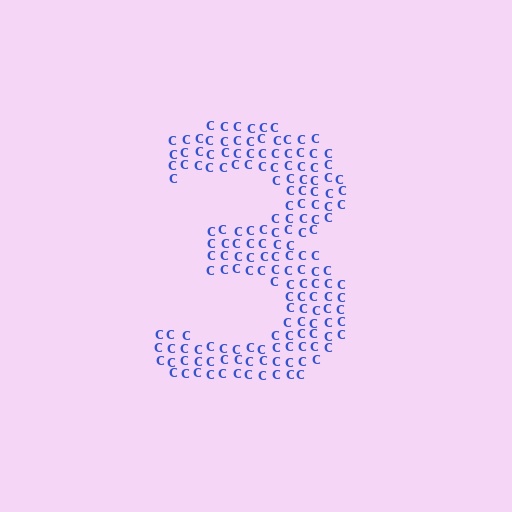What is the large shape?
The large shape is the digit 3.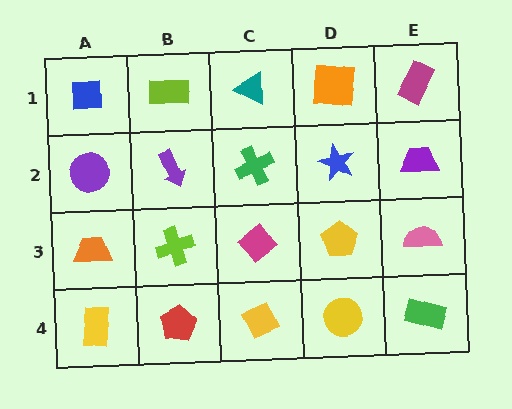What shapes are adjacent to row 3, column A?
A purple circle (row 2, column A), a yellow rectangle (row 4, column A), a lime cross (row 3, column B).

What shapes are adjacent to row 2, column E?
A magenta rectangle (row 1, column E), a pink semicircle (row 3, column E), a blue star (row 2, column D).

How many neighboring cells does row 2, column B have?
4.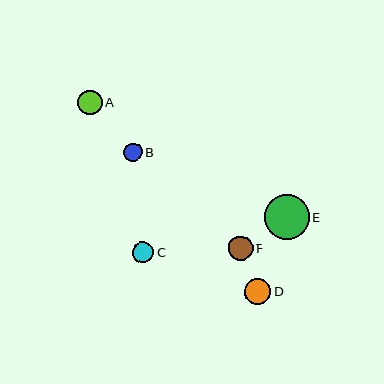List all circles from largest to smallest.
From largest to smallest: E, D, F, A, C, B.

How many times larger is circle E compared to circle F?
Circle E is approximately 1.8 times the size of circle F.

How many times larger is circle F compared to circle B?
Circle F is approximately 1.3 times the size of circle B.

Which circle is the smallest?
Circle B is the smallest with a size of approximately 18 pixels.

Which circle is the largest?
Circle E is the largest with a size of approximately 44 pixels.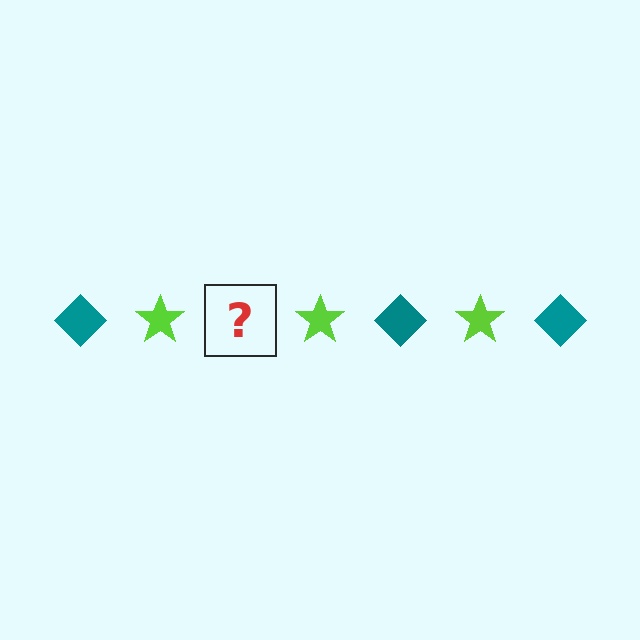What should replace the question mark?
The question mark should be replaced with a teal diamond.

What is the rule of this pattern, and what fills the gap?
The rule is that the pattern alternates between teal diamond and lime star. The gap should be filled with a teal diamond.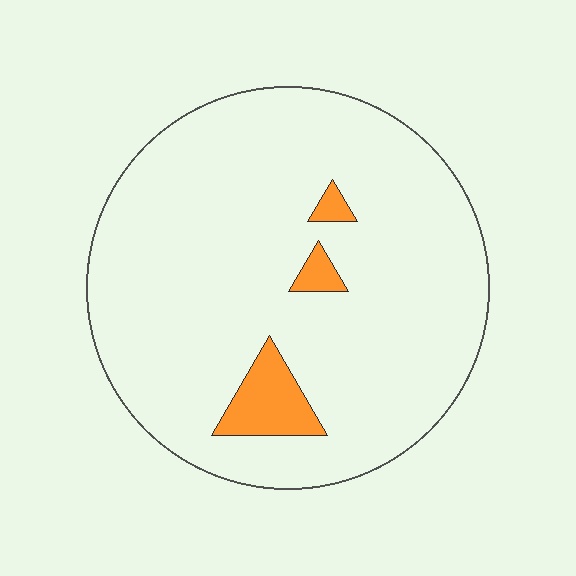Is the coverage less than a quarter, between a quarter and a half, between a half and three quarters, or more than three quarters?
Less than a quarter.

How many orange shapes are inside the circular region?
3.